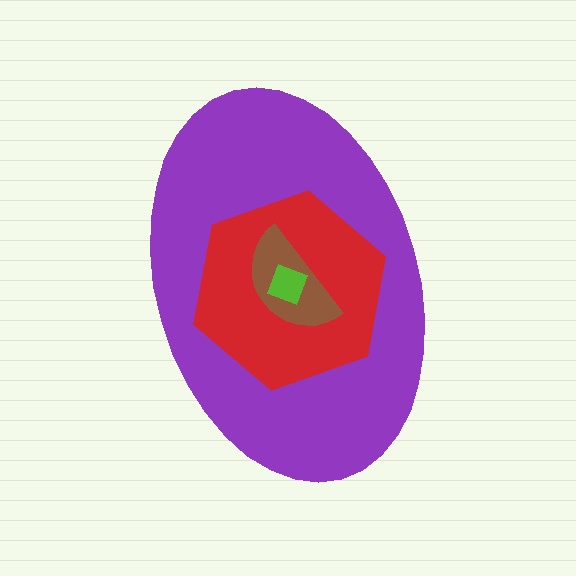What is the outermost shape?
The purple ellipse.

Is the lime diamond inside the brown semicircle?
Yes.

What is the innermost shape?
The lime diamond.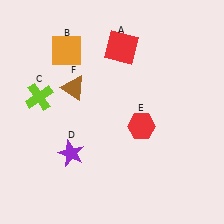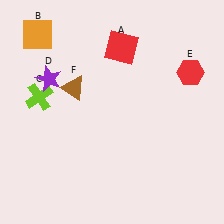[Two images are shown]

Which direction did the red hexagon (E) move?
The red hexagon (E) moved up.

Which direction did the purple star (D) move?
The purple star (D) moved up.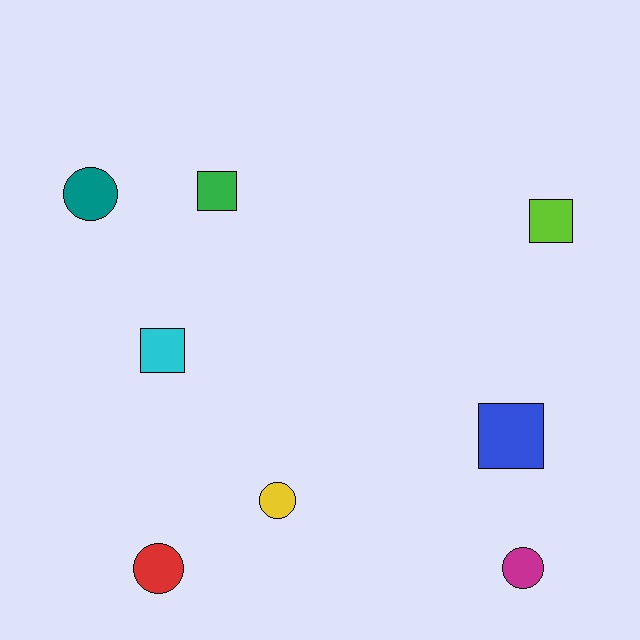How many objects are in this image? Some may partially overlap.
There are 8 objects.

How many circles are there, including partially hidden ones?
There are 4 circles.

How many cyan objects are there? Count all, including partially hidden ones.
There is 1 cyan object.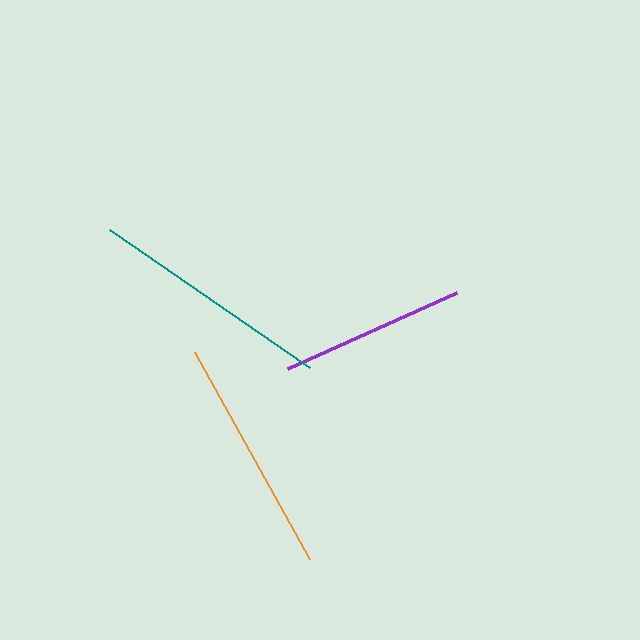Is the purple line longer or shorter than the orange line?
The orange line is longer than the purple line.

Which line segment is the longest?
The teal line is the longest at approximately 243 pixels.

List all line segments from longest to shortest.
From longest to shortest: teal, orange, purple.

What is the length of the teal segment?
The teal segment is approximately 243 pixels long.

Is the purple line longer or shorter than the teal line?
The teal line is longer than the purple line.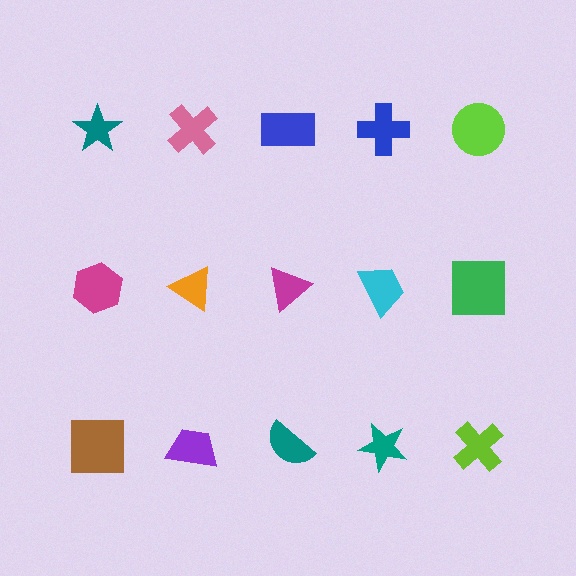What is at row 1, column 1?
A teal star.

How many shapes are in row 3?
5 shapes.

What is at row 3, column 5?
A lime cross.